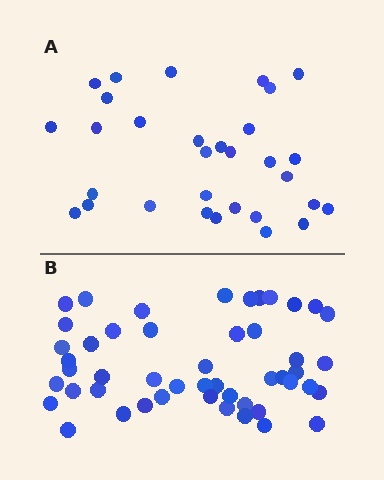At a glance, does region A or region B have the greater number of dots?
Region B (the bottom region) has more dots.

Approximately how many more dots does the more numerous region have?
Region B has approximately 20 more dots than region A.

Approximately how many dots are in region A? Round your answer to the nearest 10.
About 30 dots. (The exact count is 31, which rounds to 30.)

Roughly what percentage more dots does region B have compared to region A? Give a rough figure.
About 60% more.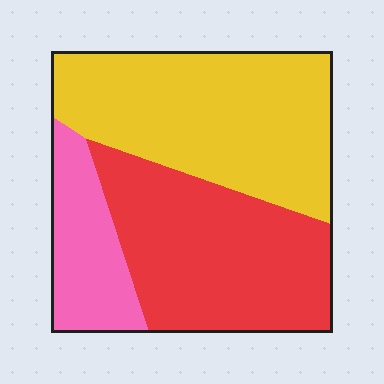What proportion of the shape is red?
Red takes up between a quarter and a half of the shape.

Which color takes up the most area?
Yellow, at roughly 45%.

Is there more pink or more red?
Red.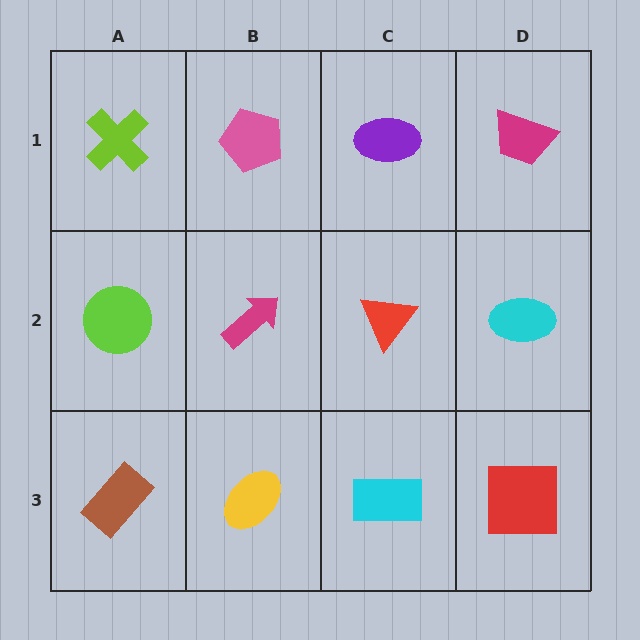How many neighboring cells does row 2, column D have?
3.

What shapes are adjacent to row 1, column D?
A cyan ellipse (row 2, column D), a purple ellipse (row 1, column C).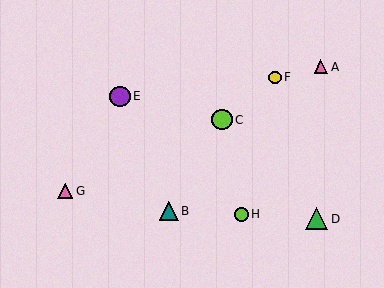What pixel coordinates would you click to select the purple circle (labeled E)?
Click at (120, 96) to select the purple circle E.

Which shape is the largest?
The green triangle (labeled D) is the largest.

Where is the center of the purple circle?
The center of the purple circle is at (120, 96).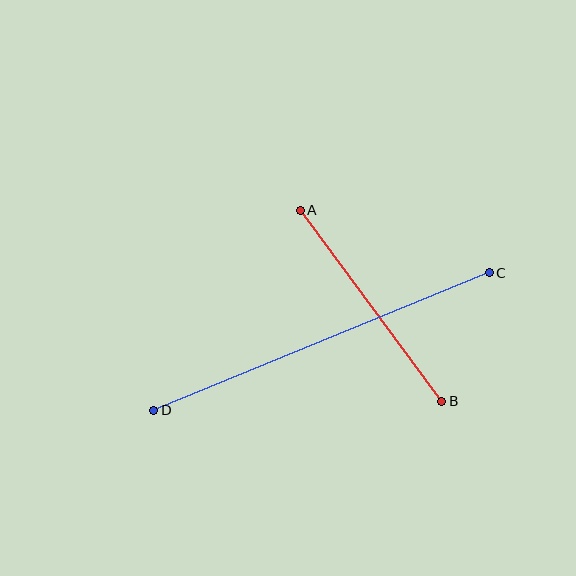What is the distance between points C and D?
The distance is approximately 362 pixels.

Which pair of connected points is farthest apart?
Points C and D are farthest apart.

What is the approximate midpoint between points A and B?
The midpoint is at approximately (371, 306) pixels.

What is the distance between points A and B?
The distance is approximately 238 pixels.